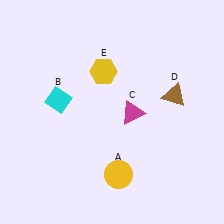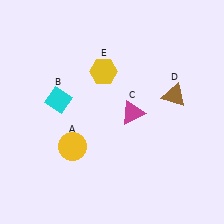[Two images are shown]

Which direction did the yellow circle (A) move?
The yellow circle (A) moved left.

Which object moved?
The yellow circle (A) moved left.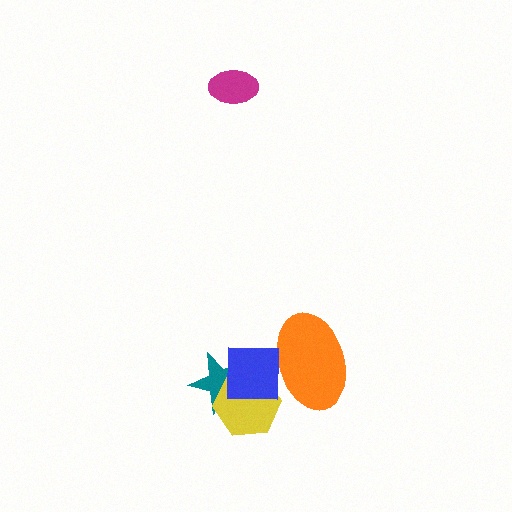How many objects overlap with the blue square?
3 objects overlap with the blue square.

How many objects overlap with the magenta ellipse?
0 objects overlap with the magenta ellipse.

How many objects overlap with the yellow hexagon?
2 objects overlap with the yellow hexagon.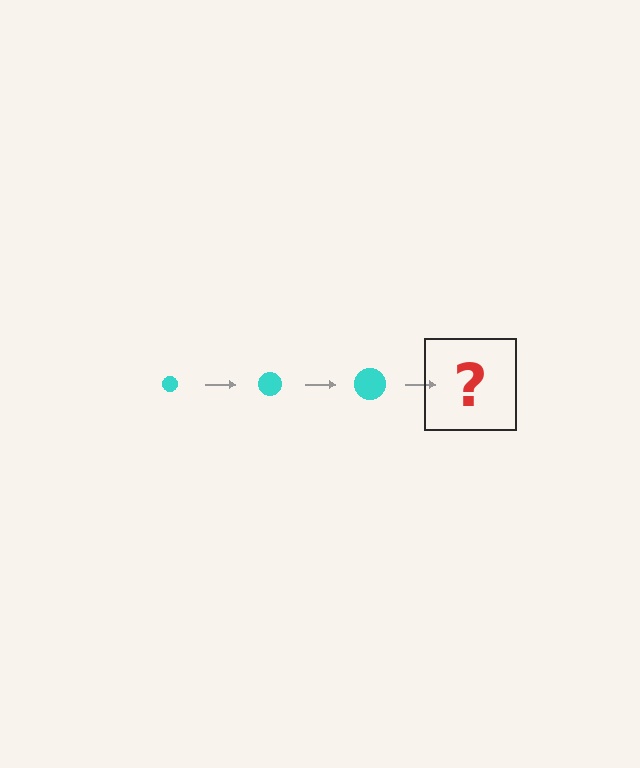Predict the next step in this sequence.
The next step is a cyan circle, larger than the previous one.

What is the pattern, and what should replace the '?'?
The pattern is that the circle gets progressively larger each step. The '?' should be a cyan circle, larger than the previous one.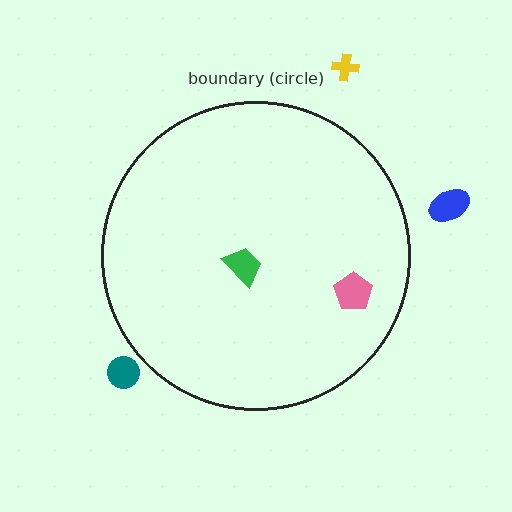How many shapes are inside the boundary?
2 inside, 3 outside.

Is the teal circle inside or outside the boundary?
Outside.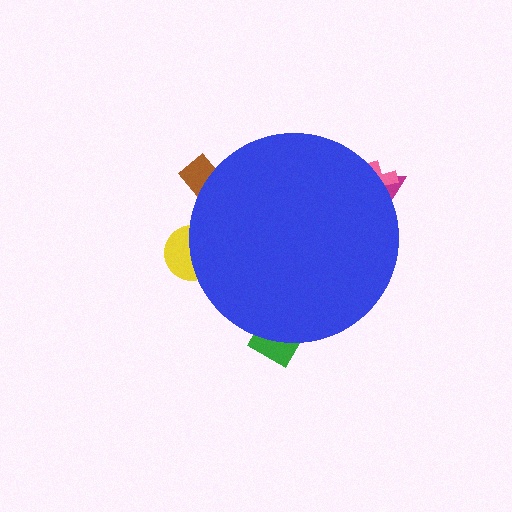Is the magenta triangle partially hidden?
Yes, the magenta triangle is partially hidden behind the blue circle.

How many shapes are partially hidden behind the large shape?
5 shapes are partially hidden.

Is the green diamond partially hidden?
Yes, the green diamond is partially hidden behind the blue circle.